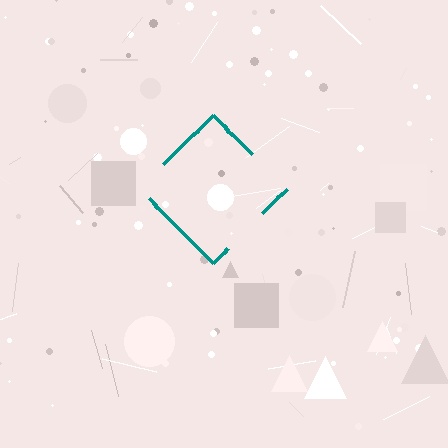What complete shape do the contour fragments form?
The contour fragments form a diamond.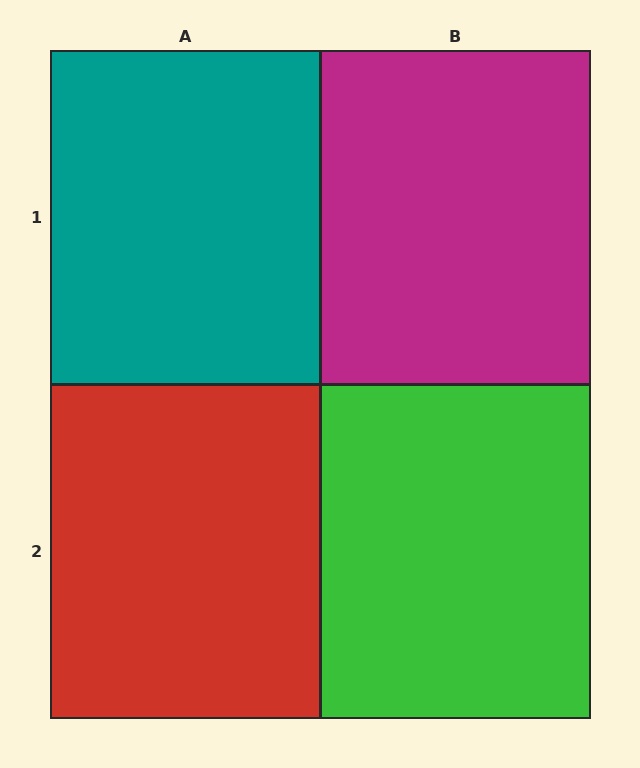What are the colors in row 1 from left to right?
Teal, magenta.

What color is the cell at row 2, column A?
Red.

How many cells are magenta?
1 cell is magenta.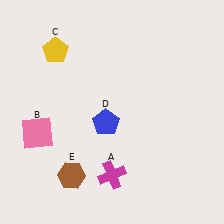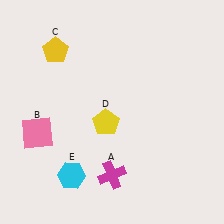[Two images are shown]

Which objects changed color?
D changed from blue to yellow. E changed from brown to cyan.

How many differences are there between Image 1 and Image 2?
There are 2 differences between the two images.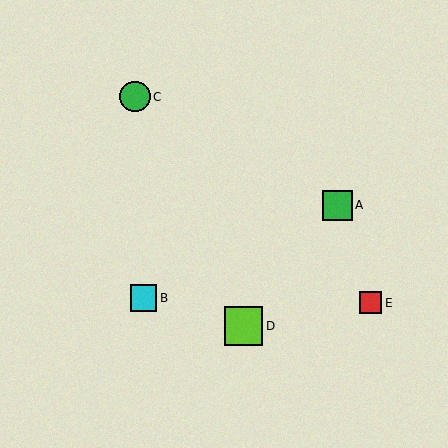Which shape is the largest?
The lime square (labeled D) is the largest.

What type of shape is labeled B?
Shape B is a cyan square.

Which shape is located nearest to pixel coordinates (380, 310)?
The red square (labeled E) at (370, 303) is nearest to that location.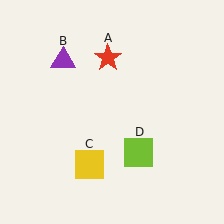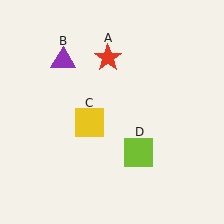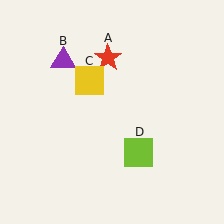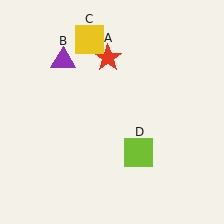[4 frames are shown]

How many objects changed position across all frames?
1 object changed position: yellow square (object C).